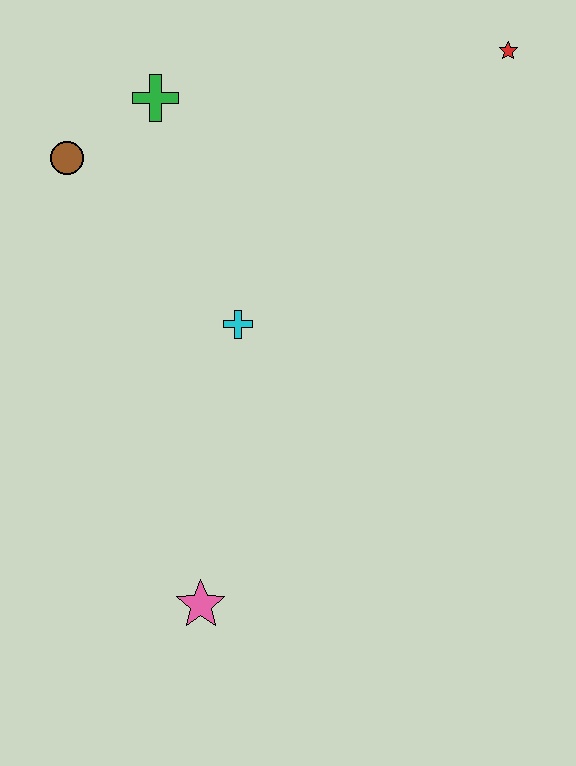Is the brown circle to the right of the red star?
No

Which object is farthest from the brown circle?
The pink star is farthest from the brown circle.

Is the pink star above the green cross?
No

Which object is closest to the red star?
The green cross is closest to the red star.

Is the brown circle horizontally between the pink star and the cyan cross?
No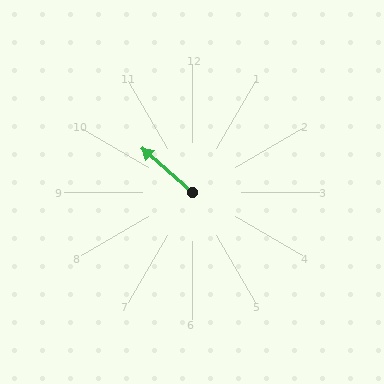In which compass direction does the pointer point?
Northwest.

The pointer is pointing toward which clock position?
Roughly 10 o'clock.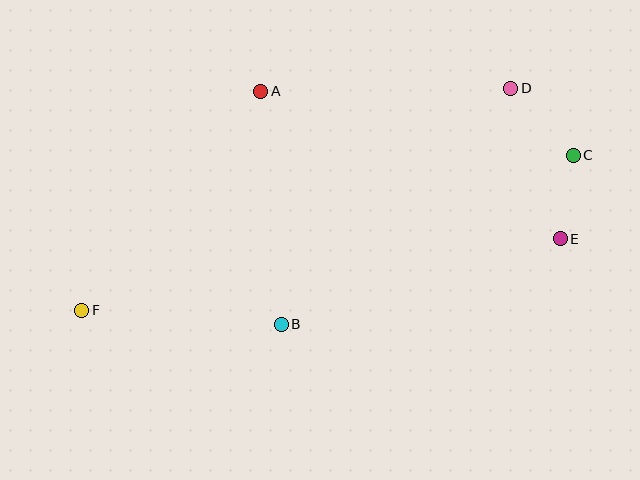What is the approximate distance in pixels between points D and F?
The distance between D and F is approximately 483 pixels.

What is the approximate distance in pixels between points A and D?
The distance between A and D is approximately 250 pixels.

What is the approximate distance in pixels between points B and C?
The distance between B and C is approximately 337 pixels.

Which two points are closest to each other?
Points C and E are closest to each other.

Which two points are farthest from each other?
Points C and F are farthest from each other.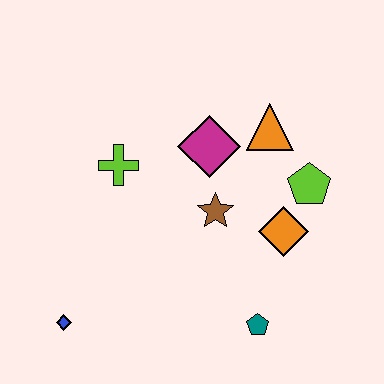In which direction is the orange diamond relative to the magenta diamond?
The orange diamond is below the magenta diamond.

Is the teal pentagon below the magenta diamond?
Yes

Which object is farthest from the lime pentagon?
The blue diamond is farthest from the lime pentagon.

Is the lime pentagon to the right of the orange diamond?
Yes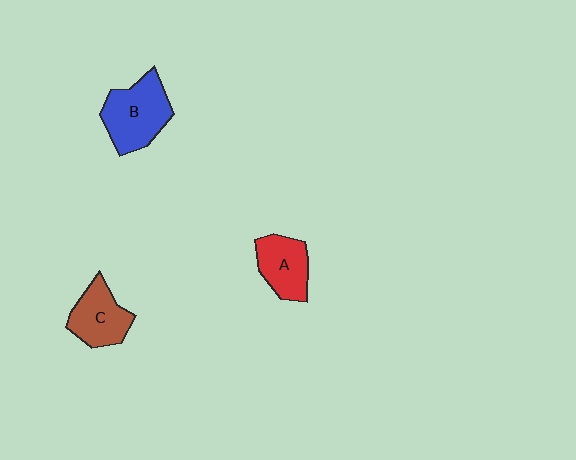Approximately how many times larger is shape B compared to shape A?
Approximately 1.4 times.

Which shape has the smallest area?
Shape A (red).